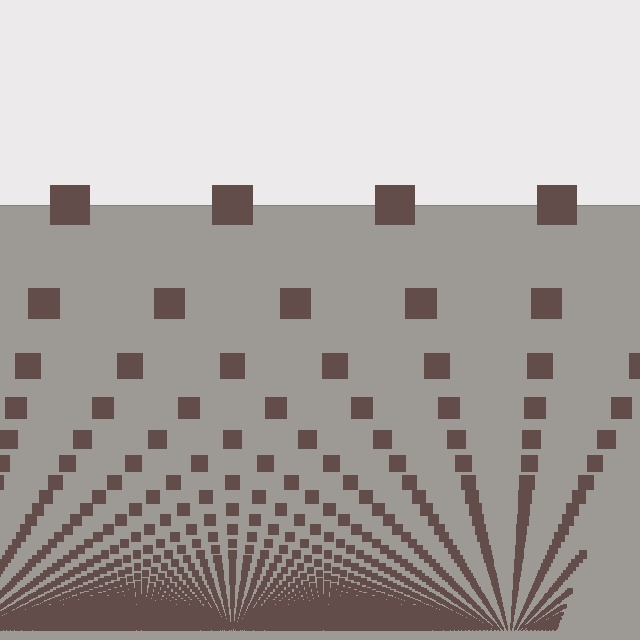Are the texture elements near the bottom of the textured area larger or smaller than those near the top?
Smaller. The gradient is inverted — elements near the bottom are smaller and denser.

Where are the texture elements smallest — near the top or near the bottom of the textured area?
Near the bottom.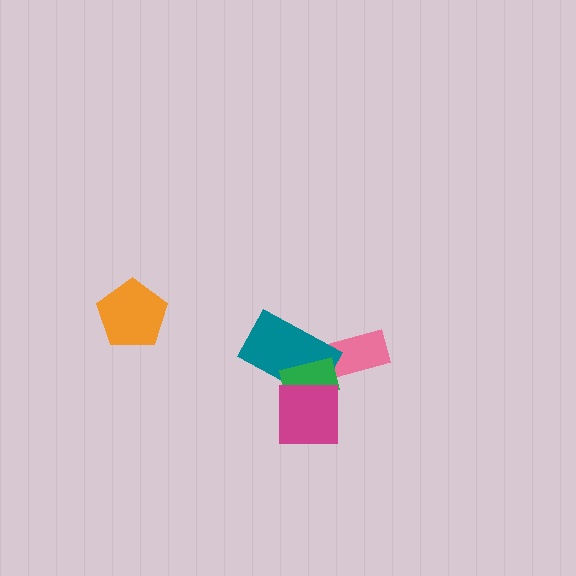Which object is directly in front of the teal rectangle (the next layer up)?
The green rectangle is directly in front of the teal rectangle.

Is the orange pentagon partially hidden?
No, no other shape covers it.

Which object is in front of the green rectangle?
The magenta square is in front of the green rectangle.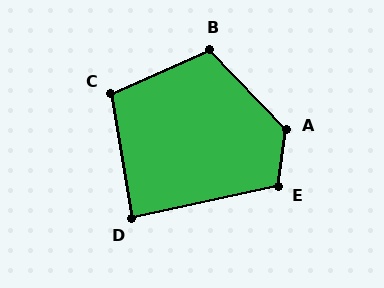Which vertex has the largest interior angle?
A, at approximately 127 degrees.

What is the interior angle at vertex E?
Approximately 111 degrees (obtuse).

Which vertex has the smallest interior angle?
D, at approximately 87 degrees.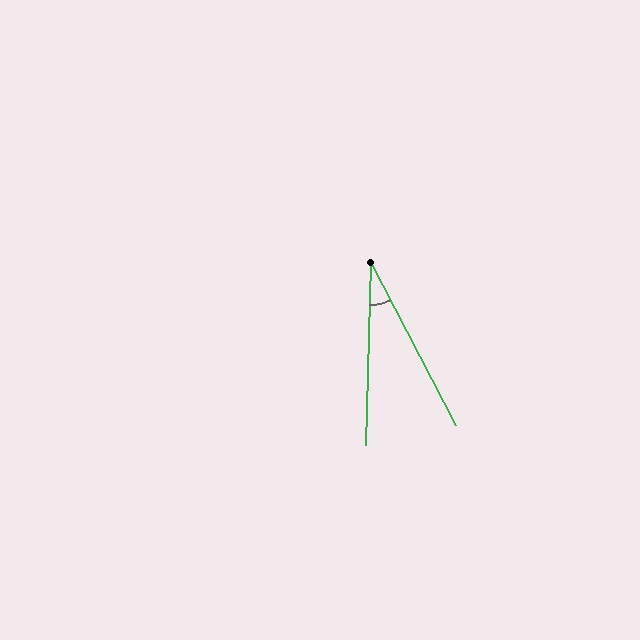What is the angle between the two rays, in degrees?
Approximately 29 degrees.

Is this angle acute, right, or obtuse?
It is acute.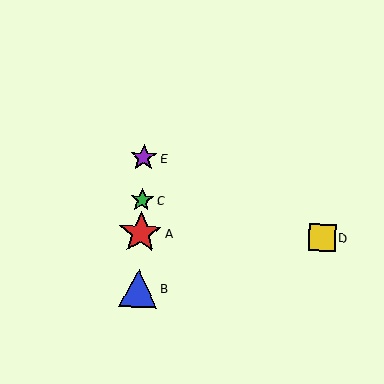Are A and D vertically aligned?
No, A is at x≈140 and D is at x≈322.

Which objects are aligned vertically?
Objects A, B, C, E are aligned vertically.